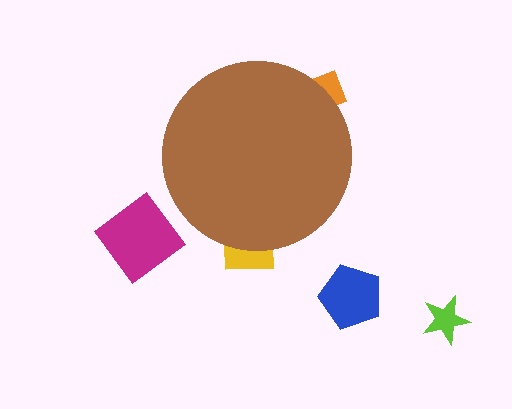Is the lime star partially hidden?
No, the lime star is fully visible.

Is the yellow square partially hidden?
Yes, the yellow square is partially hidden behind the brown circle.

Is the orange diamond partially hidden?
Yes, the orange diamond is partially hidden behind the brown circle.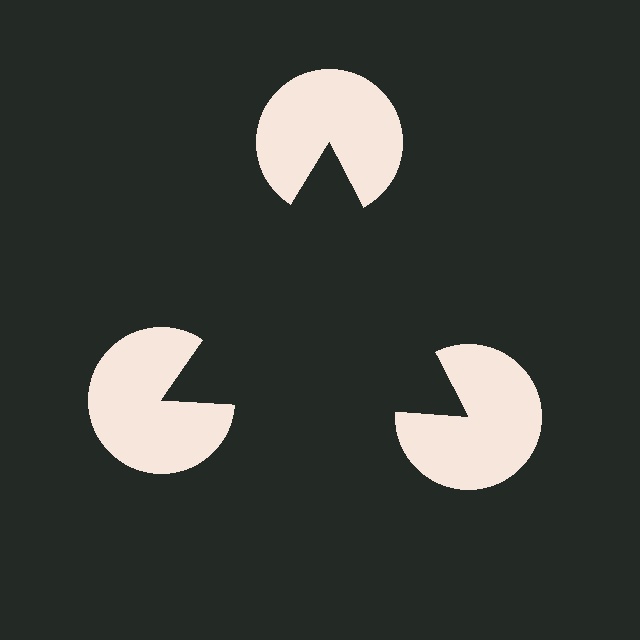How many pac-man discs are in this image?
There are 3 — one at each vertex of the illusory triangle.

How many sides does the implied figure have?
3 sides.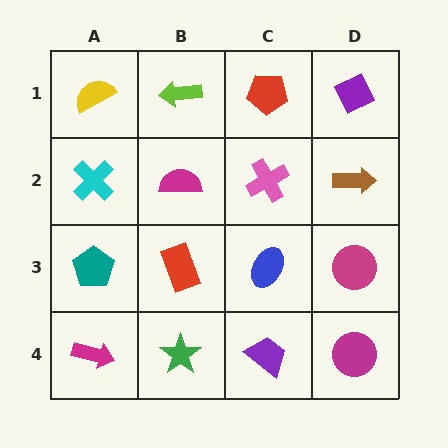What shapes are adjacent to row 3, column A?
A cyan cross (row 2, column A), a magenta arrow (row 4, column A), a red rectangle (row 3, column B).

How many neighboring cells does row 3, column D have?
3.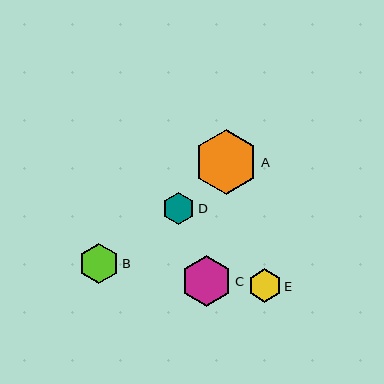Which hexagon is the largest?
Hexagon A is the largest with a size of approximately 65 pixels.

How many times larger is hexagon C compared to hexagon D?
Hexagon C is approximately 1.6 times the size of hexagon D.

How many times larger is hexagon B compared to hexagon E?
Hexagon B is approximately 1.2 times the size of hexagon E.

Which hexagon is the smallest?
Hexagon D is the smallest with a size of approximately 32 pixels.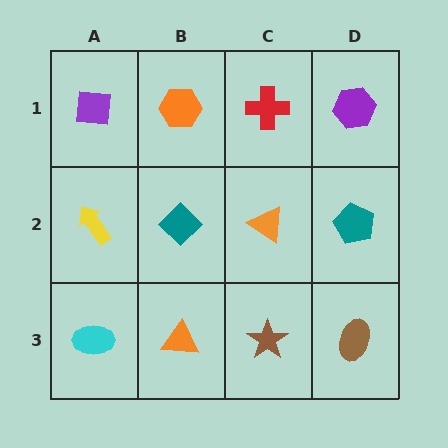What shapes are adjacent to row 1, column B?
A teal diamond (row 2, column B), a purple square (row 1, column A), a red cross (row 1, column C).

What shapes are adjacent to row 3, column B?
A teal diamond (row 2, column B), a cyan ellipse (row 3, column A), a brown star (row 3, column C).